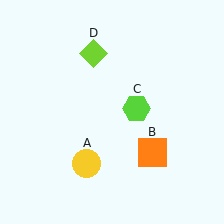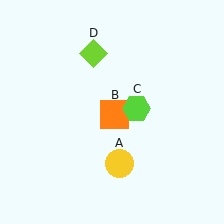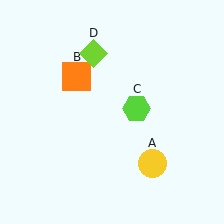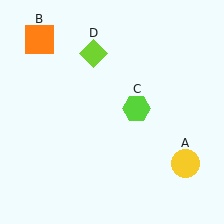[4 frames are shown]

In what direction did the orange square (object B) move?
The orange square (object B) moved up and to the left.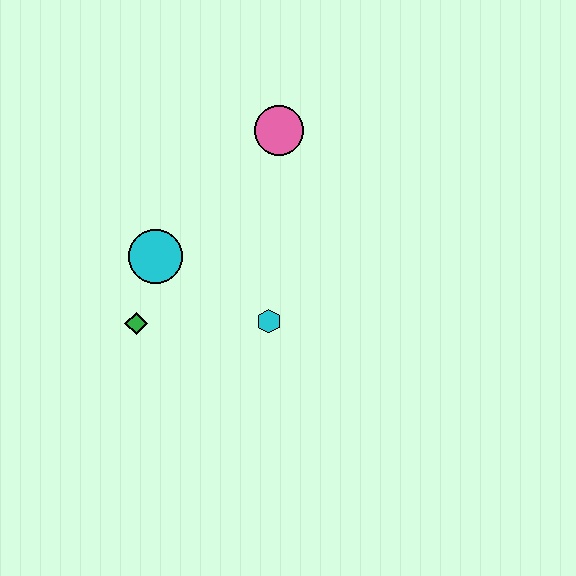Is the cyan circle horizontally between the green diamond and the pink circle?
Yes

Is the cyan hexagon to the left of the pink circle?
Yes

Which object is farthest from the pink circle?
The green diamond is farthest from the pink circle.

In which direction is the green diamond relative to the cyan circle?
The green diamond is below the cyan circle.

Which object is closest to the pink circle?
The cyan circle is closest to the pink circle.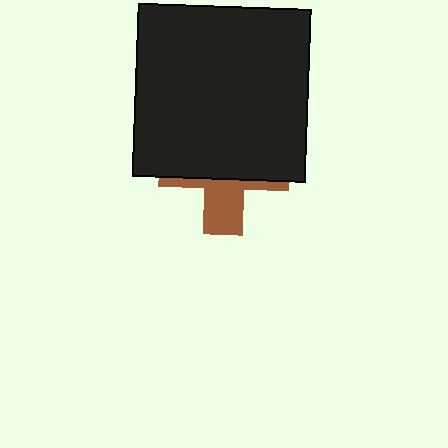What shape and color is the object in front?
The object in front is a black square.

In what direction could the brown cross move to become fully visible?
The brown cross could move down. That would shift it out from behind the black square entirely.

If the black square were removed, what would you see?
You would see the complete brown cross.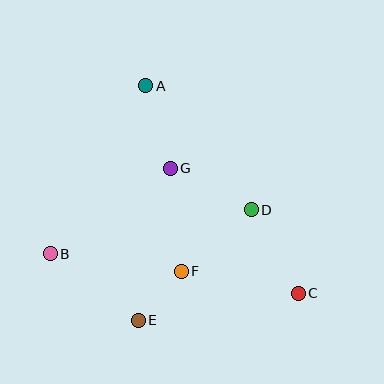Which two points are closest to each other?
Points E and F are closest to each other.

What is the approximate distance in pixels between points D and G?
The distance between D and G is approximately 91 pixels.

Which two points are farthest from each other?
Points A and C are farthest from each other.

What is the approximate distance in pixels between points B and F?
The distance between B and F is approximately 132 pixels.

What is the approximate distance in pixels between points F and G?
The distance between F and G is approximately 104 pixels.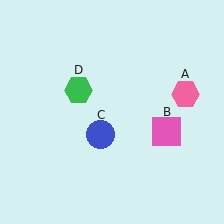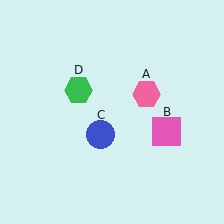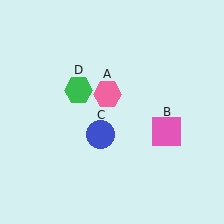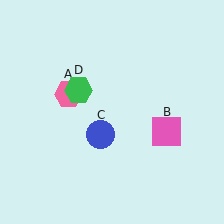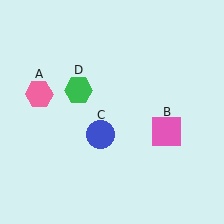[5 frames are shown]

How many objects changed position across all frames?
1 object changed position: pink hexagon (object A).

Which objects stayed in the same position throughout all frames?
Pink square (object B) and blue circle (object C) and green hexagon (object D) remained stationary.